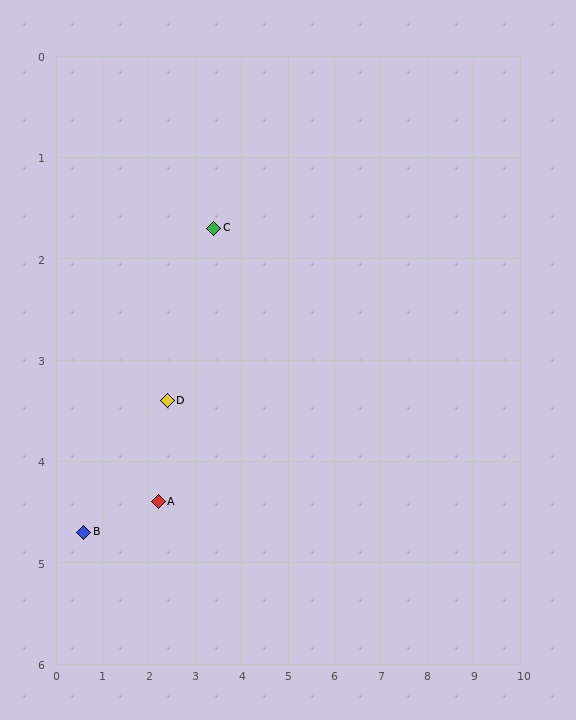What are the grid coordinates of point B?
Point B is at approximately (0.6, 4.7).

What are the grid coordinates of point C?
Point C is at approximately (3.4, 1.7).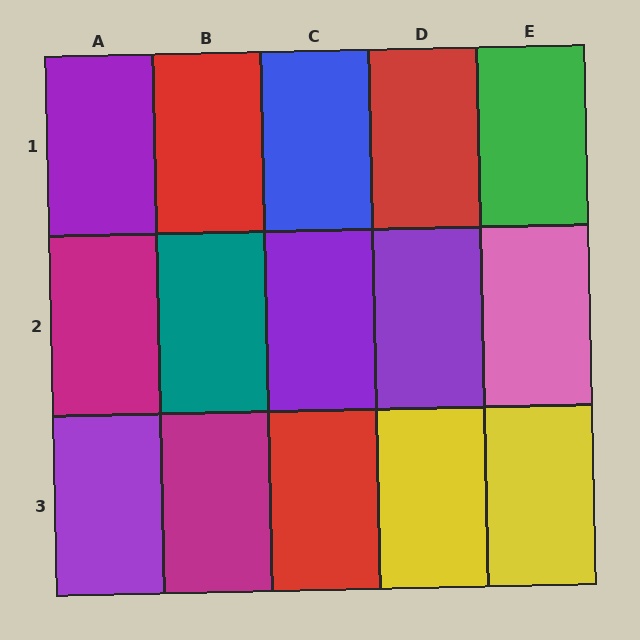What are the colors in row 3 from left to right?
Purple, magenta, red, yellow, yellow.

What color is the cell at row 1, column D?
Red.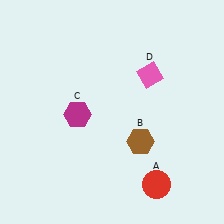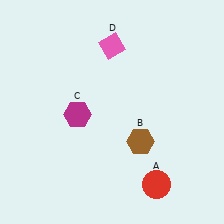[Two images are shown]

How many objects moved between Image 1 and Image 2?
1 object moved between the two images.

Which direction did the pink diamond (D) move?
The pink diamond (D) moved left.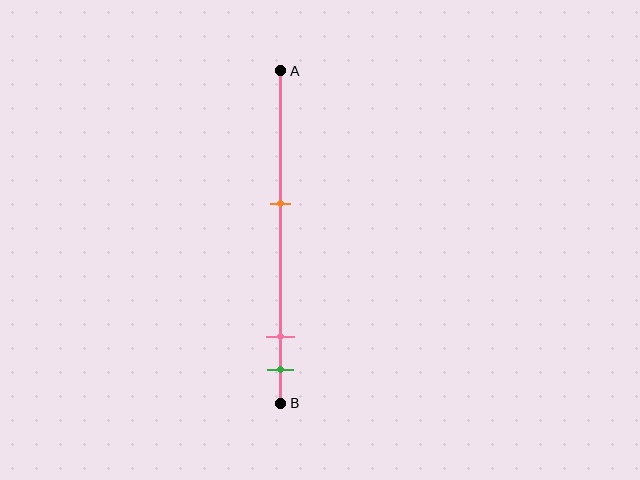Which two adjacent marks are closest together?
The pink and green marks are the closest adjacent pair.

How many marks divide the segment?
There are 3 marks dividing the segment.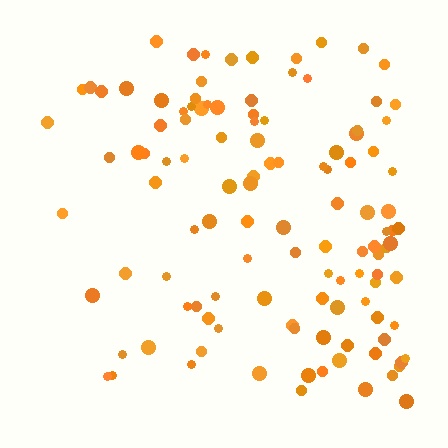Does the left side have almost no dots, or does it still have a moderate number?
Still a moderate number, just noticeably fewer than the right.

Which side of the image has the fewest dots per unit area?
The left.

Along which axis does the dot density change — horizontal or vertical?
Horizontal.